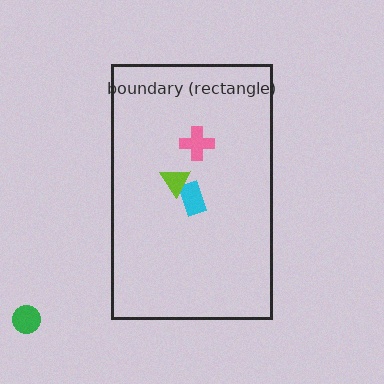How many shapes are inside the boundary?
3 inside, 1 outside.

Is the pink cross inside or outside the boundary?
Inside.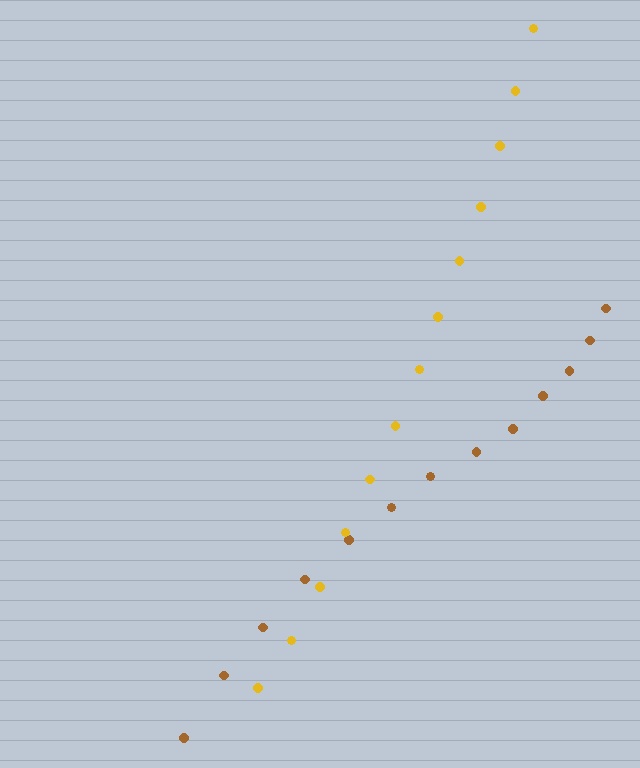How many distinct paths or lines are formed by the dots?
There are 2 distinct paths.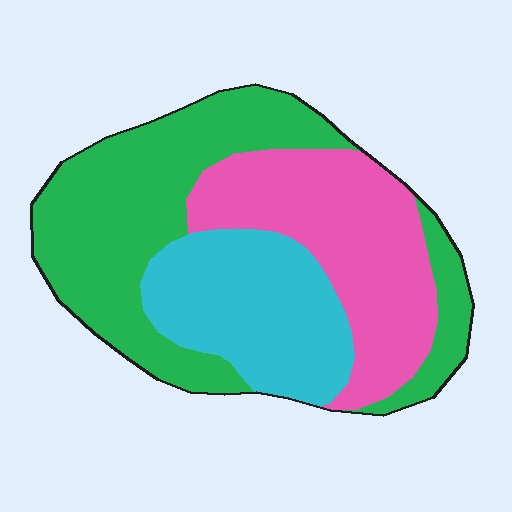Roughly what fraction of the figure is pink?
Pink takes up between a sixth and a third of the figure.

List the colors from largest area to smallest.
From largest to smallest: green, pink, cyan.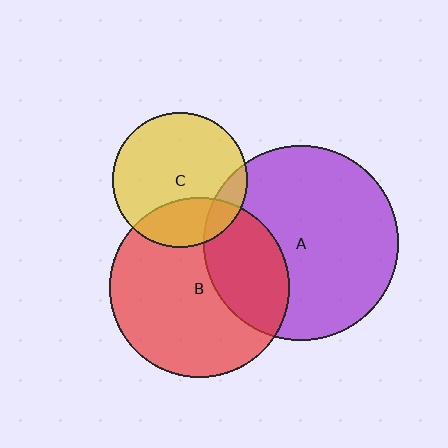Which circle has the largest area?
Circle A (purple).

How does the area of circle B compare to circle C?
Approximately 1.8 times.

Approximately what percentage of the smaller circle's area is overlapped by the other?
Approximately 10%.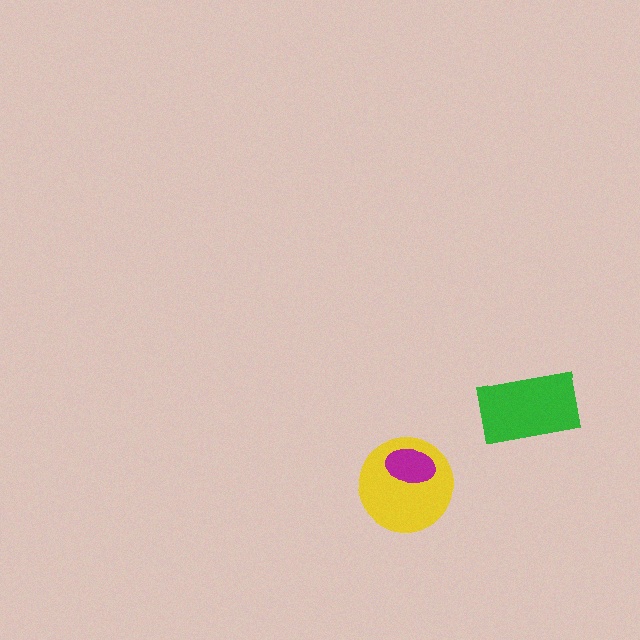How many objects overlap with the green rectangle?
0 objects overlap with the green rectangle.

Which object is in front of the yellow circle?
The magenta ellipse is in front of the yellow circle.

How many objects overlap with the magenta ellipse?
1 object overlaps with the magenta ellipse.